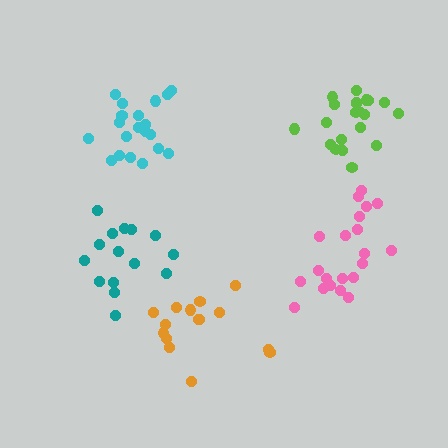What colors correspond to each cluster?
The clusters are colored: lime, teal, cyan, orange, pink.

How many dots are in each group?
Group 1: 21 dots, Group 2: 15 dots, Group 3: 20 dots, Group 4: 15 dots, Group 5: 21 dots (92 total).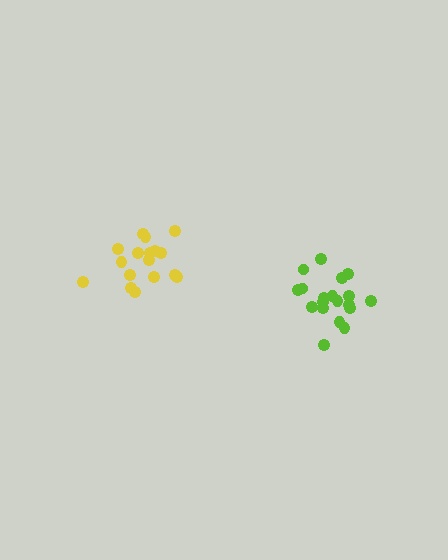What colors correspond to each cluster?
The clusters are colored: yellow, lime.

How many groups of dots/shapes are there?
There are 2 groups.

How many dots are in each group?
Group 1: 17 dots, Group 2: 19 dots (36 total).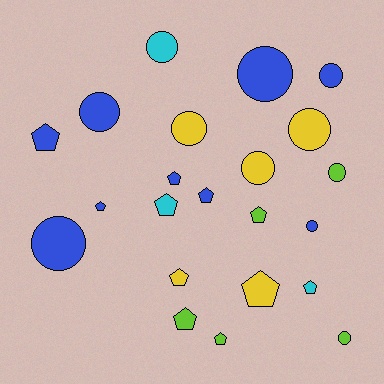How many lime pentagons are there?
There are 3 lime pentagons.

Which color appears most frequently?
Blue, with 9 objects.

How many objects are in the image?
There are 22 objects.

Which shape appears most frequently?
Pentagon, with 11 objects.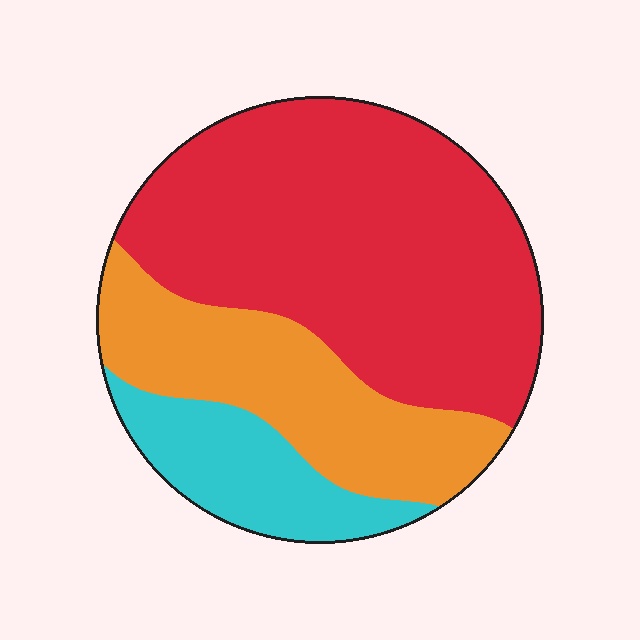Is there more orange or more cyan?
Orange.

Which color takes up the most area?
Red, at roughly 60%.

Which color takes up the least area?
Cyan, at roughly 15%.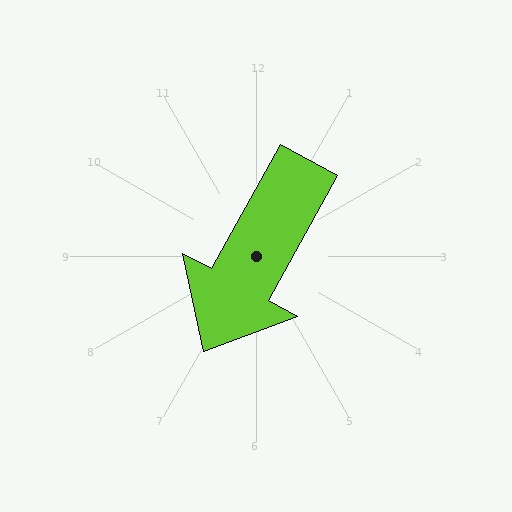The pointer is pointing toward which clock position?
Roughly 7 o'clock.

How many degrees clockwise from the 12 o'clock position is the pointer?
Approximately 209 degrees.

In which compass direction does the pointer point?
Southwest.